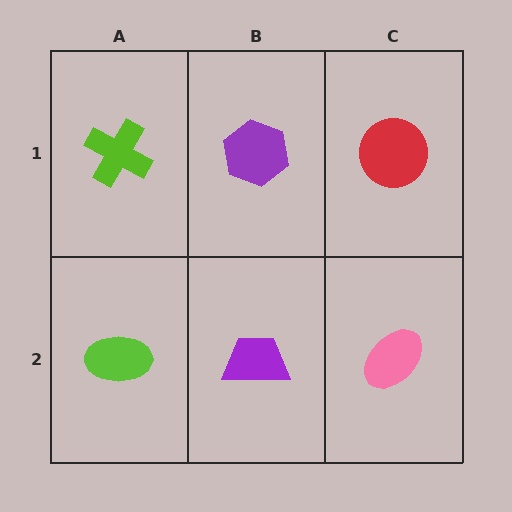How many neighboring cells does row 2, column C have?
2.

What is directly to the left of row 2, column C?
A purple trapezoid.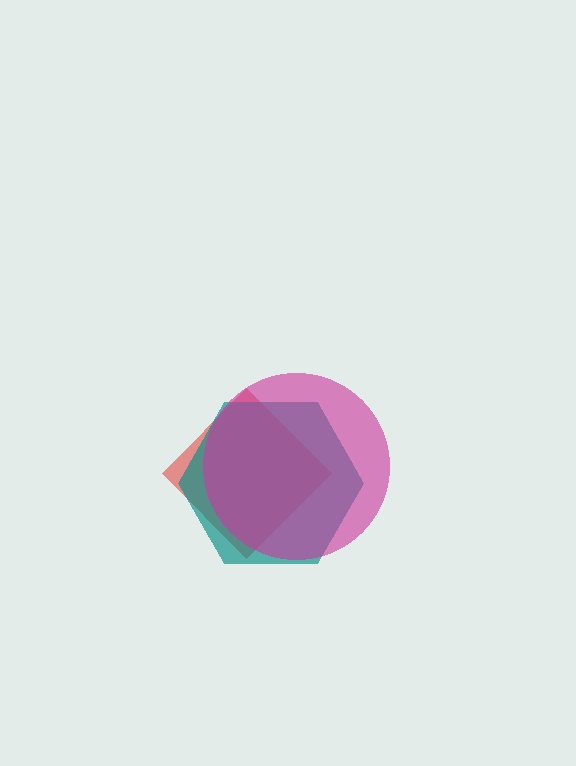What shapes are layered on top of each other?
The layered shapes are: a red diamond, a teal hexagon, a magenta circle.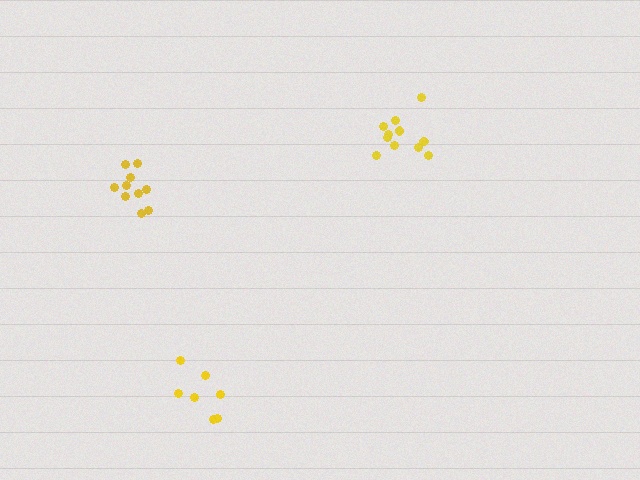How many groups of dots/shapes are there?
There are 3 groups.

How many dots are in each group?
Group 1: 10 dots, Group 2: 7 dots, Group 3: 11 dots (28 total).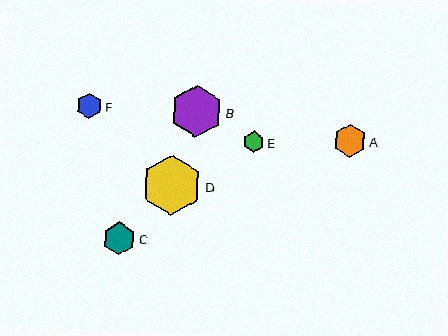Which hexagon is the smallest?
Hexagon E is the smallest with a size of approximately 21 pixels.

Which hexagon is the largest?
Hexagon D is the largest with a size of approximately 60 pixels.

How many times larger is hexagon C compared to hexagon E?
Hexagon C is approximately 1.5 times the size of hexagon E.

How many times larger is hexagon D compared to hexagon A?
Hexagon D is approximately 1.8 times the size of hexagon A.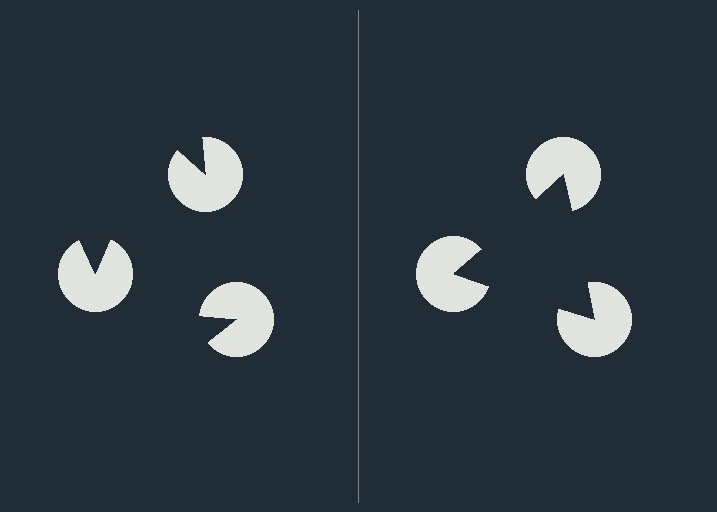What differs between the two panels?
The pac-man discs are positioned identically on both sides; only the wedge orientations differ. On the right they align to a triangle; on the left they are misaligned.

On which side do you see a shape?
An illusory triangle appears on the right side. On the left side the wedge cuts are rotated, so no coherent shape forms.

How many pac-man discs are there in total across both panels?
6 — 3 on each side.